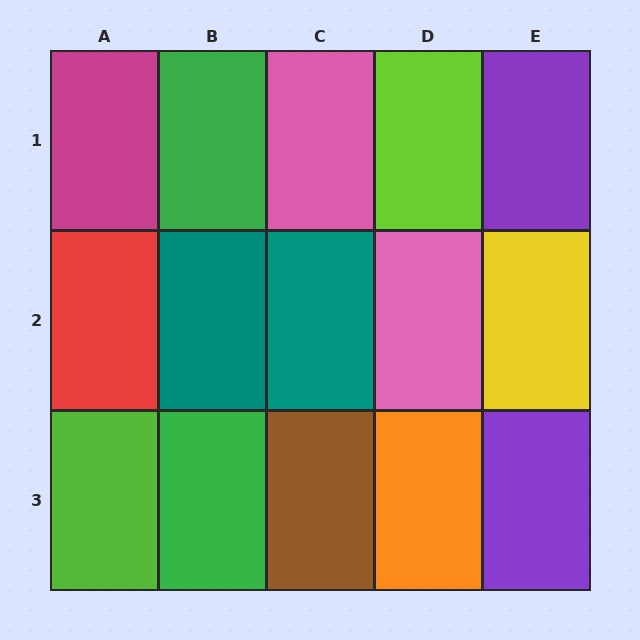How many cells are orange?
1 cell is orange.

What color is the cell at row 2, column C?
Teal.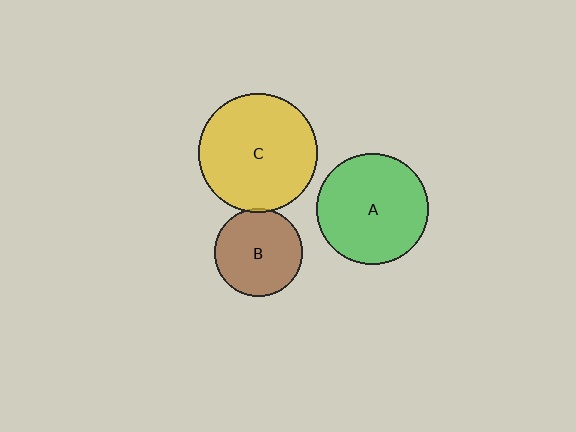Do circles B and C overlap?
Yes.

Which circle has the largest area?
Circle C (yellow).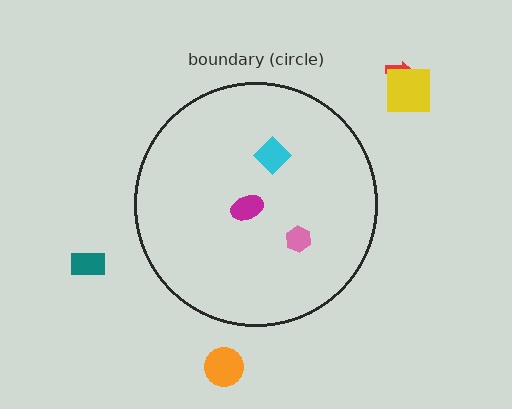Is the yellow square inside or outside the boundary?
Outside.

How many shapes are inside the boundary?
3 inside, 4 outside.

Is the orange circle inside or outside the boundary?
Outside.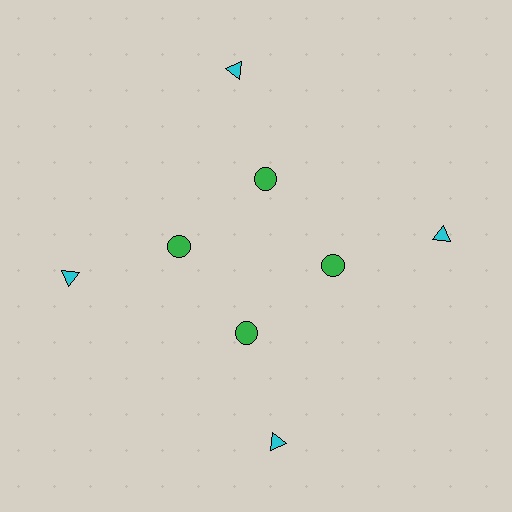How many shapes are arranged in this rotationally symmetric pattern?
There are 8 shapes, arranged in 4 groups of 2.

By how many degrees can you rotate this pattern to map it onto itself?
The pattern maps onto itself every 90 degrees of rotation.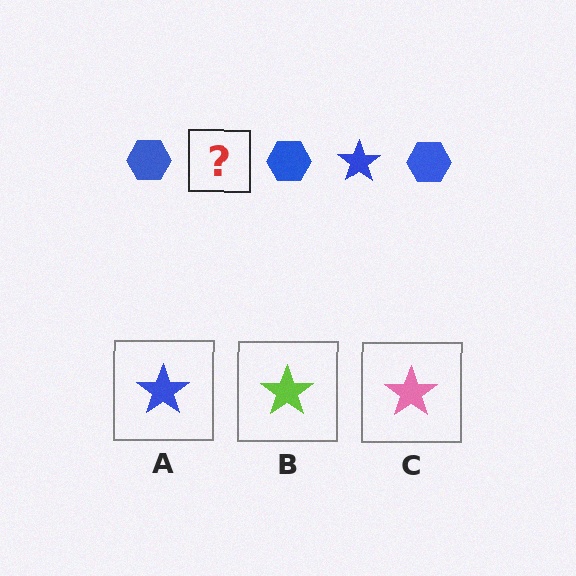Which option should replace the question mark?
Option A.